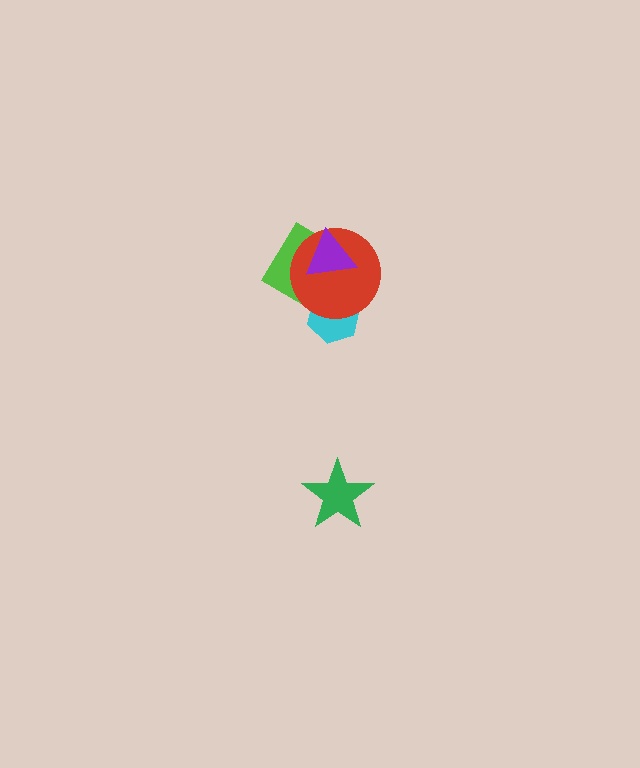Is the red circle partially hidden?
Yes, it is partially covered by another shape.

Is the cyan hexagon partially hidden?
Yes, it is partially covered by another shape.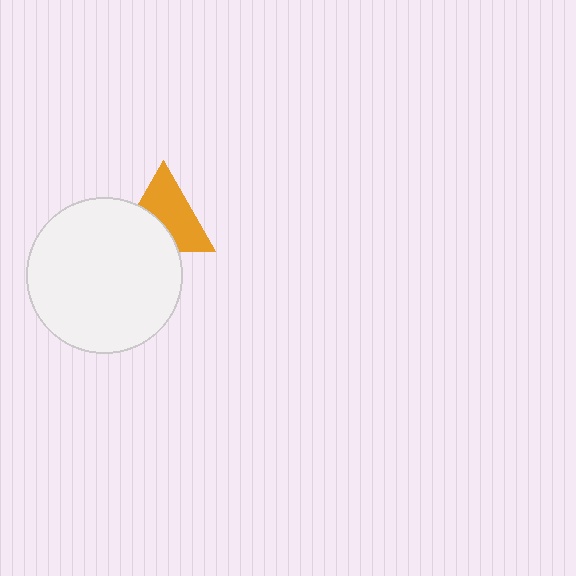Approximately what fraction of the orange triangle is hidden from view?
Roughly 39% of the orange triangle is hidden behind the white circle.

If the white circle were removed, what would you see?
You would see the complete orange triangle.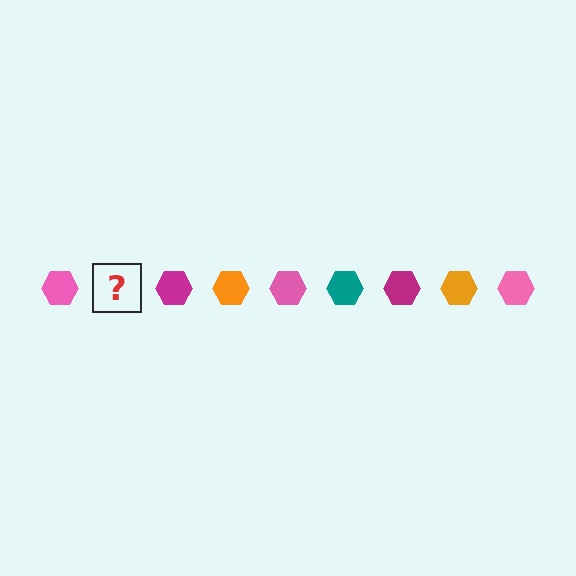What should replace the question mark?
The question mark should be replaced with a teal hexagon.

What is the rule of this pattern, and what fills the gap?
The rule is that the pattern cycles through pink, teal, magenta, orange hexagons. The gap should be filled with a teal hexagon.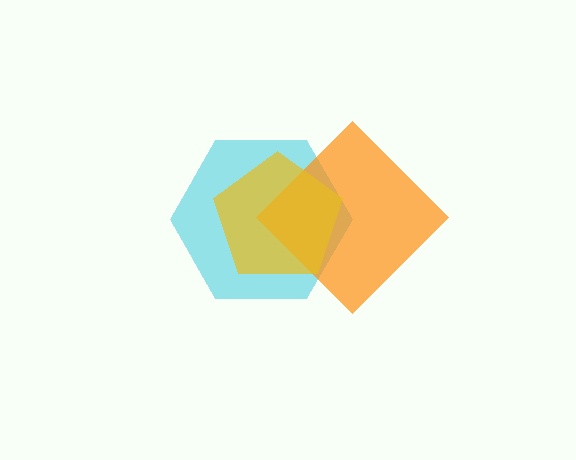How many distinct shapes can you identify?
There are 3 distinct shapes: a cyan hexagon, an orange diamond, a yellow pentagon.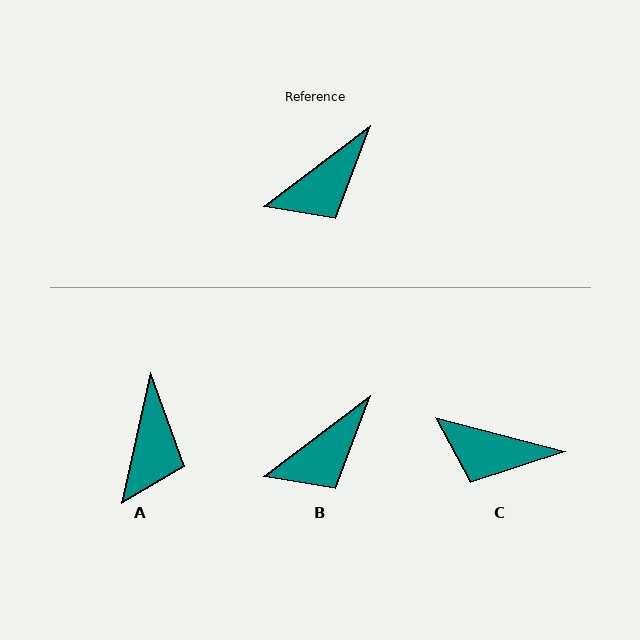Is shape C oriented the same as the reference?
No, it is off by about 52 degrees.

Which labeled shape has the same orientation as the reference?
B.